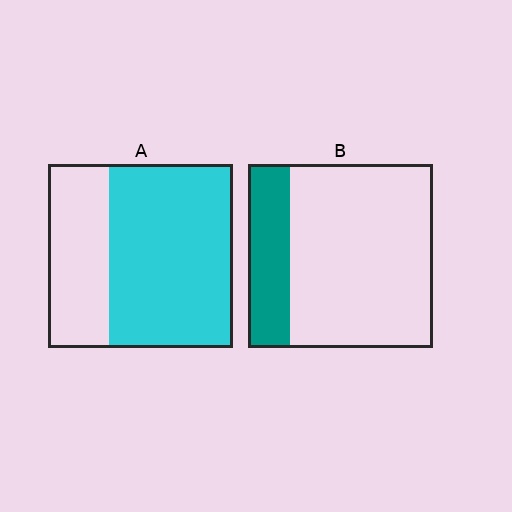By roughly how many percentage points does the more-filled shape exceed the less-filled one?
By roughly 45 percentage points (A over B).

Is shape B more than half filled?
No.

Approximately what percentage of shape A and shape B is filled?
A is approximately 65% and B is approximately 25%.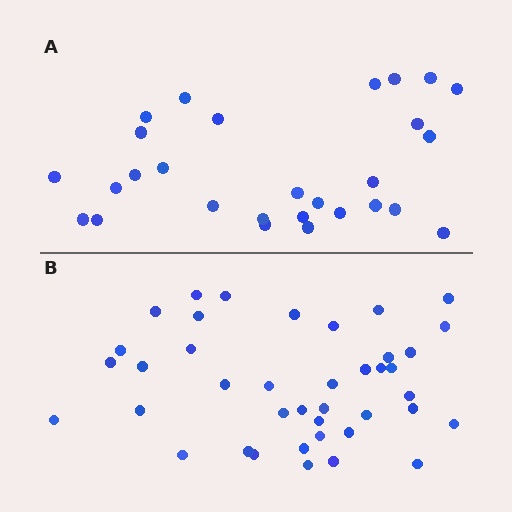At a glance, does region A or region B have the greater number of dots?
Region B (the bottom region) has more dots.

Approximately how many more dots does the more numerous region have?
Region B has roughly 12 or so more dots than region A.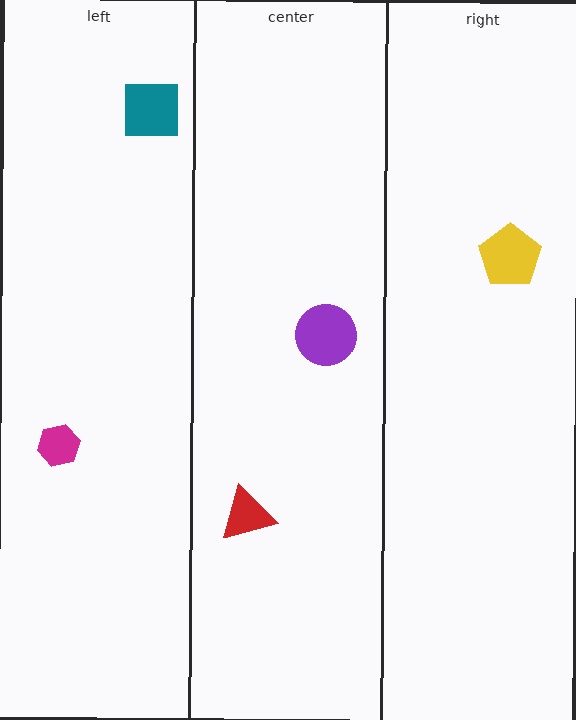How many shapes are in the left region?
2.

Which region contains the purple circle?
The center region.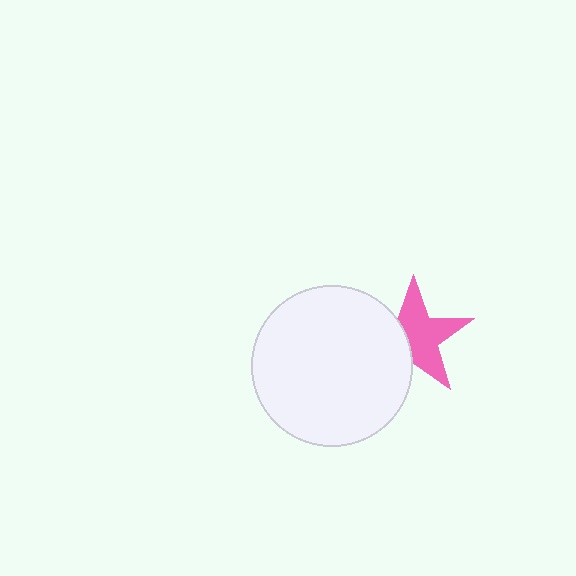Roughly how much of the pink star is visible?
About half of it is visible (roughly 62%).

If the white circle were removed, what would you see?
You would see the complete pink star.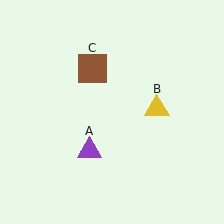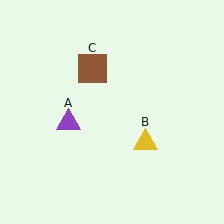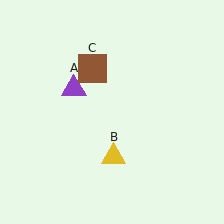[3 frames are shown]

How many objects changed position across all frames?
2 objects changed position: purple triangle (object A), yellow triangle (object B).